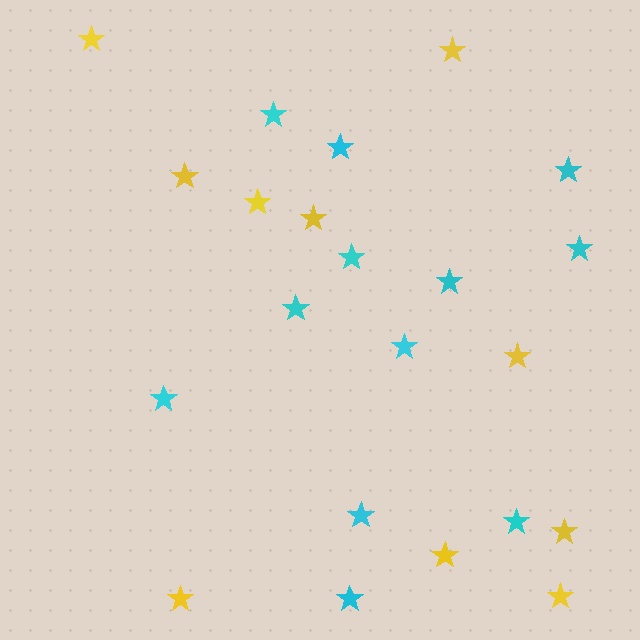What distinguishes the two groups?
There are 2 groups: one group of cyan stars (12) and one group of yellow stars (10).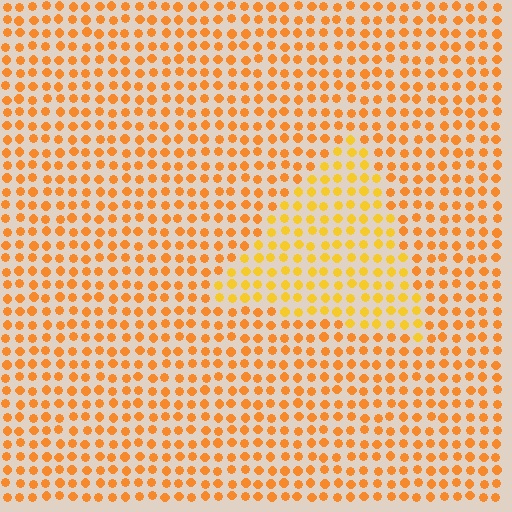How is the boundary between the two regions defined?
The boundary is defined purely by a slight shift in hue (about 19 degrees). Spacing, size, and orientation are identical on both sides.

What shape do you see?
I see a triangle.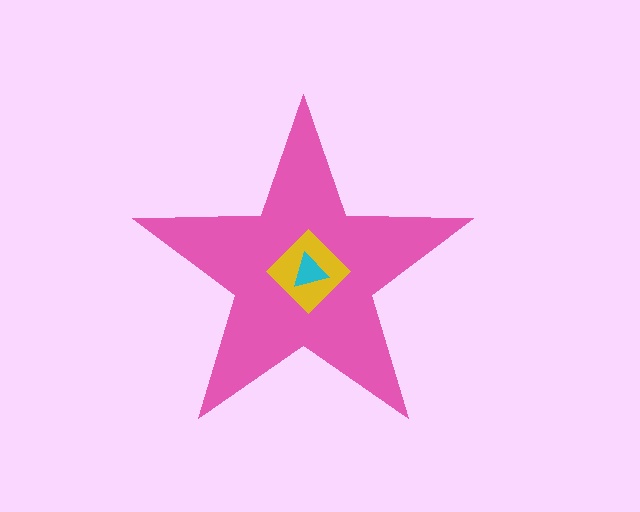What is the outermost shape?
The pink star.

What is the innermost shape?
The cyan triangle.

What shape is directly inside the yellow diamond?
The cyan triangle.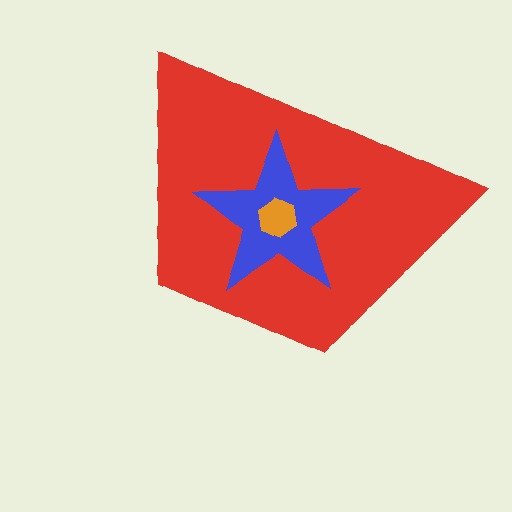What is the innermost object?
The orange hexagon.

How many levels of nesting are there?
3.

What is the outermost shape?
The red trapezoid.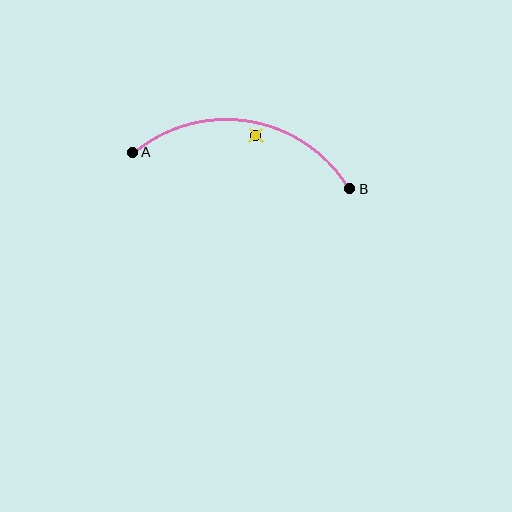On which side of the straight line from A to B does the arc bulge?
The arc bulges above the straight line connecting A and B.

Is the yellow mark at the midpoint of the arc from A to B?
No — the yellow mark does not lie on the arc at all. It sits slightly inside the curve.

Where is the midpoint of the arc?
The arc midpoint is the point on the curve farthest from the straight line joining A and B. It sits above that line.